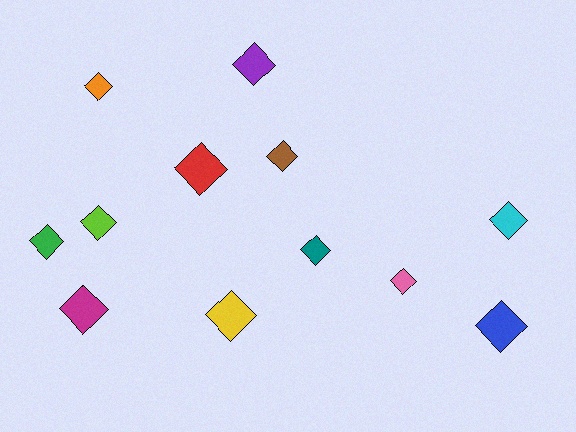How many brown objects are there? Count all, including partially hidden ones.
There is 1 brown object.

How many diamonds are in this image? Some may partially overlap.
There are 12 diamonds.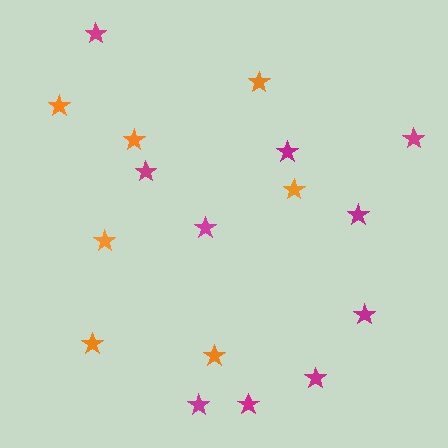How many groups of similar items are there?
There are 2 groups: one group of magenta stars (10) and one group of orange stars (7).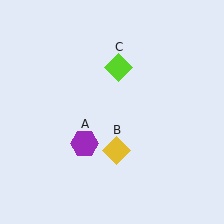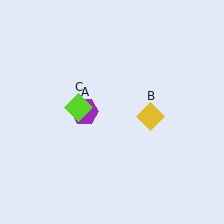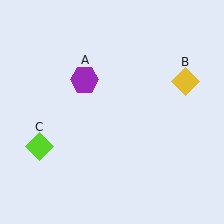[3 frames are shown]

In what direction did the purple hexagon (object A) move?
The purple hexagon (object A) moved up.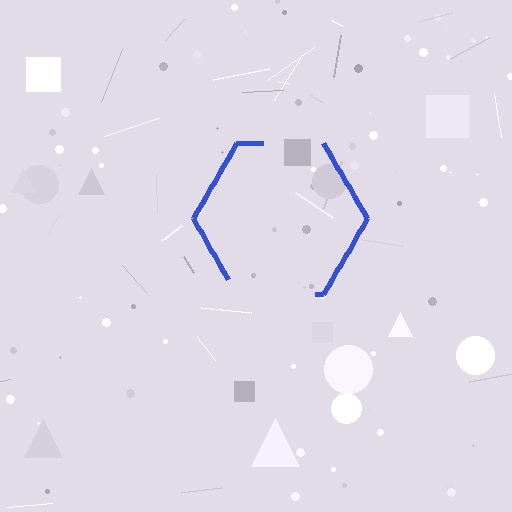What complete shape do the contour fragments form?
The contour fragments form a hexagon.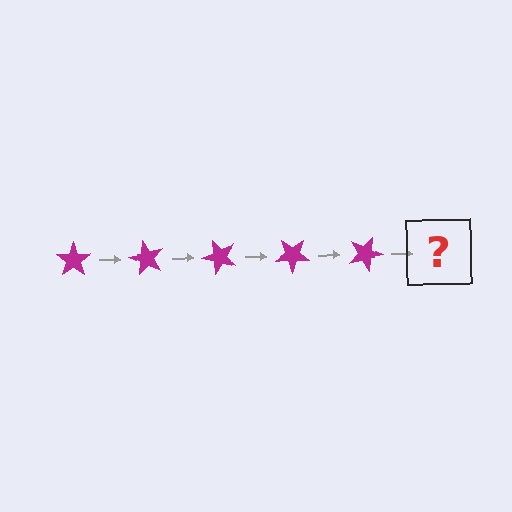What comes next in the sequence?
The next element should be a magenta star rotated 300 degrees.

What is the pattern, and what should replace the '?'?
The pattern is that the star rotates 60 degrees each step. The '?' should be a magenta star rotated 300 degrees.